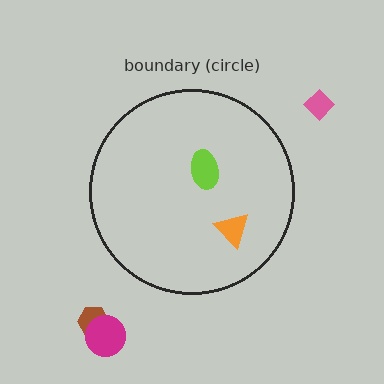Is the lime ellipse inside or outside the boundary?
Inside.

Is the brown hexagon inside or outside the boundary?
Outside.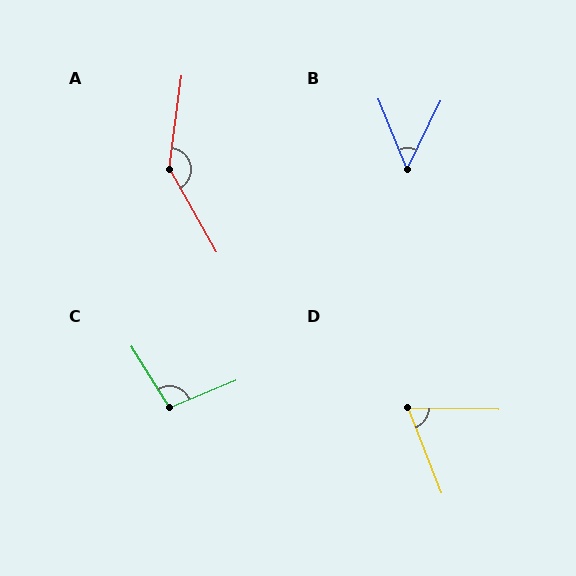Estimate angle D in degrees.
Approximately 67 degrees.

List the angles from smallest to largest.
B (48°), D (67°), C (99°), A (143°).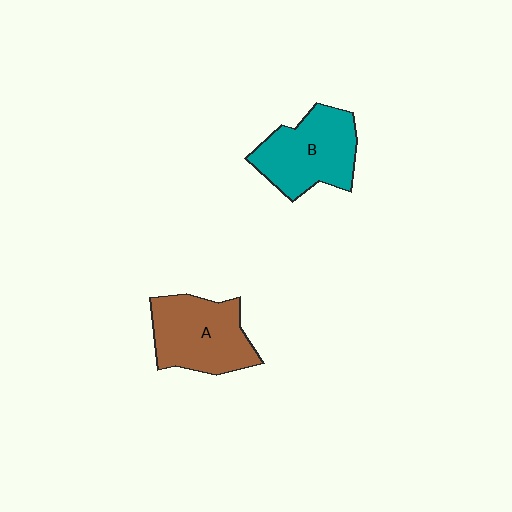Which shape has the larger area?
Shape B (teal).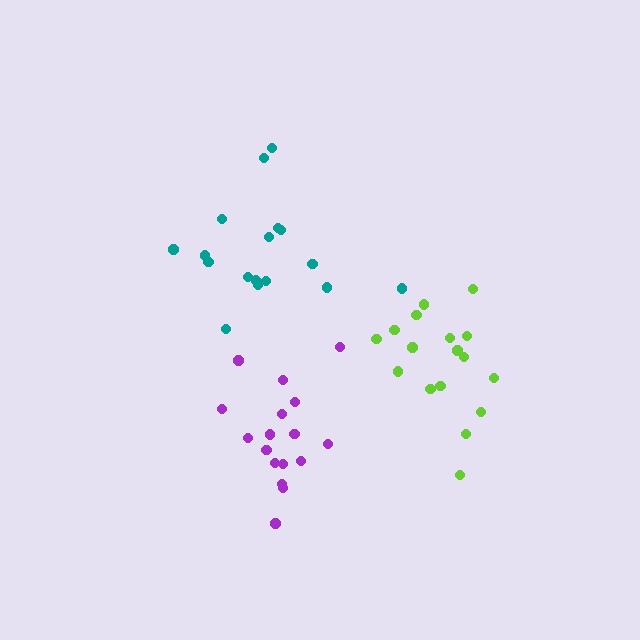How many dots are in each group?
Group 1: 17 dots, Group 2: 17 dots, Group 3: 17 dots (51 total).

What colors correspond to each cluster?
The clusters are colored: teal, purple, lime.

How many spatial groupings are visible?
There are 3 spatial groupings.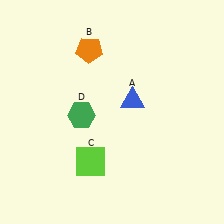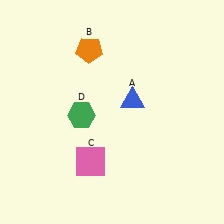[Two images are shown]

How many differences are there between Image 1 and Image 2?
There is 1 difference between the two images.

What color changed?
The square (C) changed from lime in Image 1 to pink in Image 2.